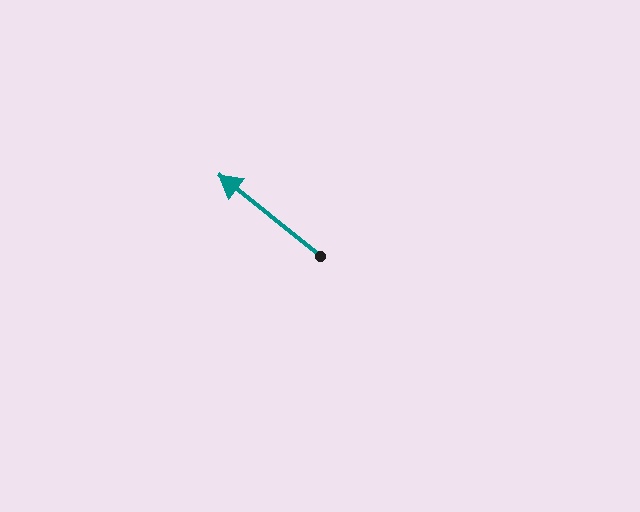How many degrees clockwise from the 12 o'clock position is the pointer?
Approximately 309 degrees.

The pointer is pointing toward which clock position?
Roughly 10 o'clock.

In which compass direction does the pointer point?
Northwest.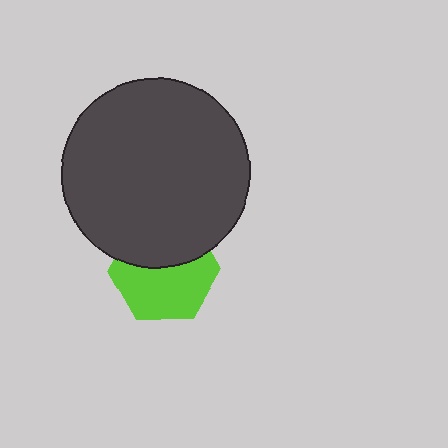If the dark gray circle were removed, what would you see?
You would see the complete lime hexagon.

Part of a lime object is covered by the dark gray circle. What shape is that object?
It is a hexagon.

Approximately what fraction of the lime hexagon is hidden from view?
Roughly 42% of the lime hexagon is hidden behind the dark gray circle.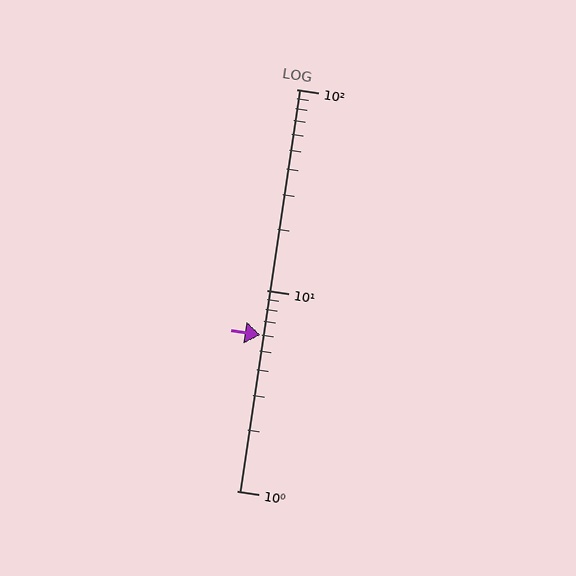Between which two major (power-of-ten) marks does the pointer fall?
The pointer is between 1 and 10.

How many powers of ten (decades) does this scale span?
The scale spans 2 decades, from 1 to 100.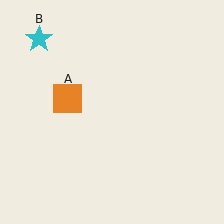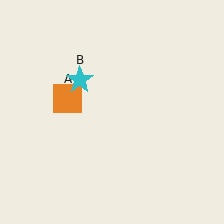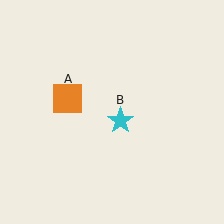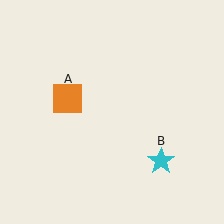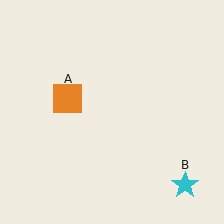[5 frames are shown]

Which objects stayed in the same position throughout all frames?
Orange square (object A) remained stationary.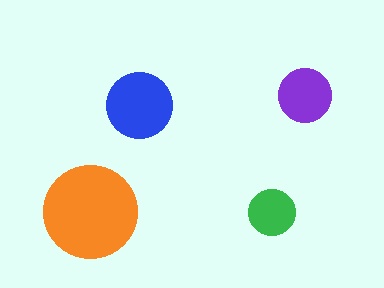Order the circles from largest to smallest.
the orange one, the blue one, the purple one, the green one.